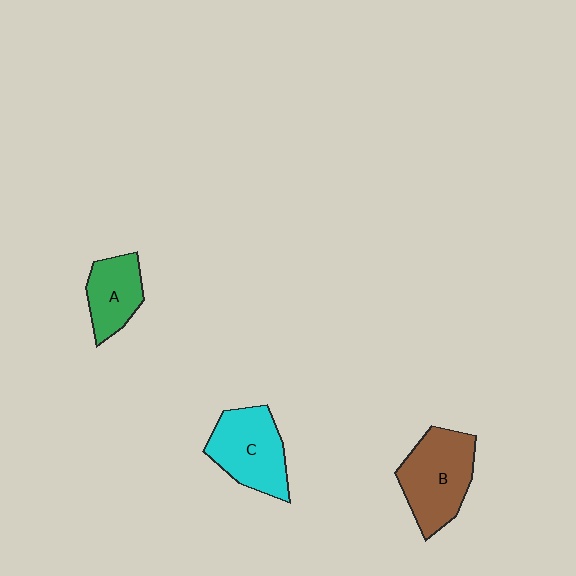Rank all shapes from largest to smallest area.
From largest to smallest: B (brown), C (cyan), A (green).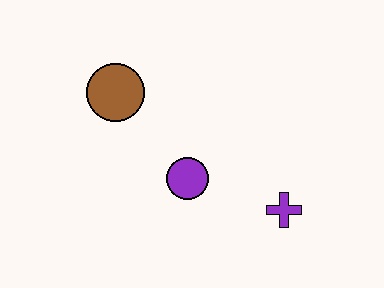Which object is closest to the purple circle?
The purple cross is closest to the purple circle.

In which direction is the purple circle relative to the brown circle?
The purple circle is below the brown circle.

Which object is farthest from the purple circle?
The brown circle is farthest from the purple circle.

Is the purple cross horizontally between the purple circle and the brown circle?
No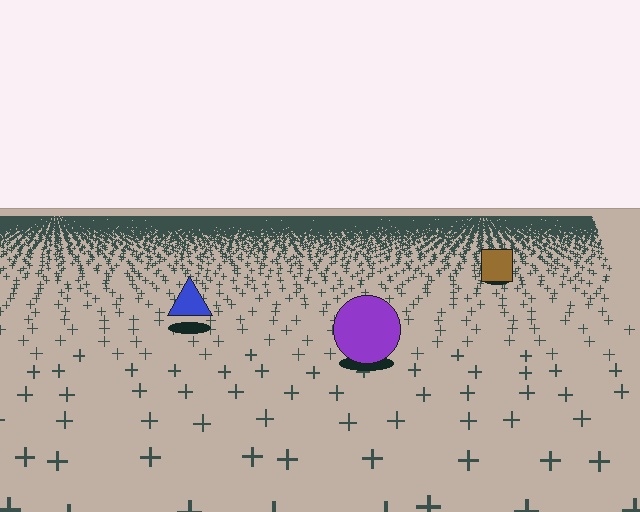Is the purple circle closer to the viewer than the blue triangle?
Yes. The purple circle is closer — you can tell from the texture gradient: the ground texture is coarser near it.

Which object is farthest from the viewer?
The brown square is farthest from the viewer. It appears smaller and the ground texture around it is denser.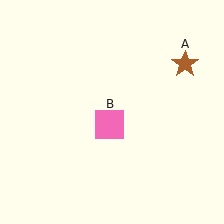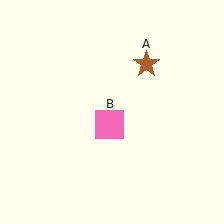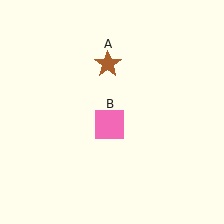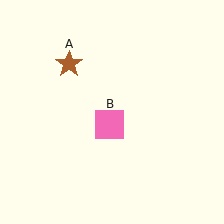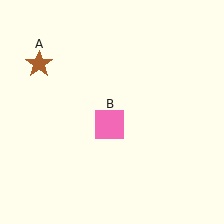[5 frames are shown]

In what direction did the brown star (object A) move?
The brown star (object A) moved left.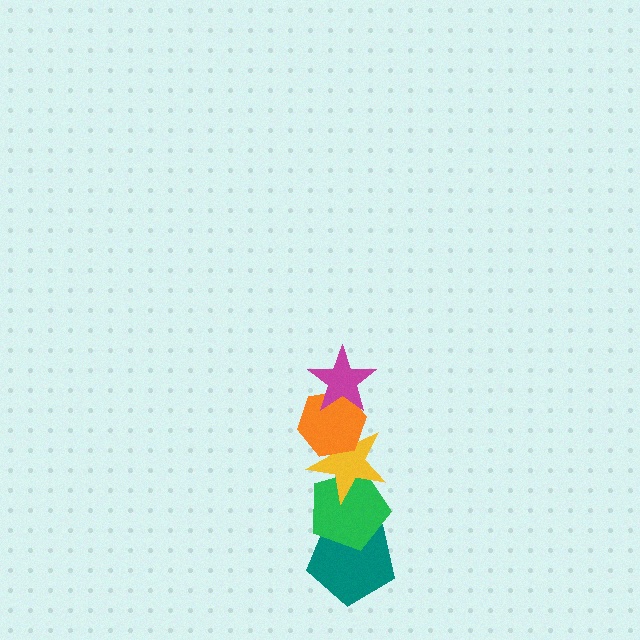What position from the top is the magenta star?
The magenta star is 1st from the top.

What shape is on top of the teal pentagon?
The green pentagon is on top of the teal pentagon.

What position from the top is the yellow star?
The yellow star is 3rd from the top.